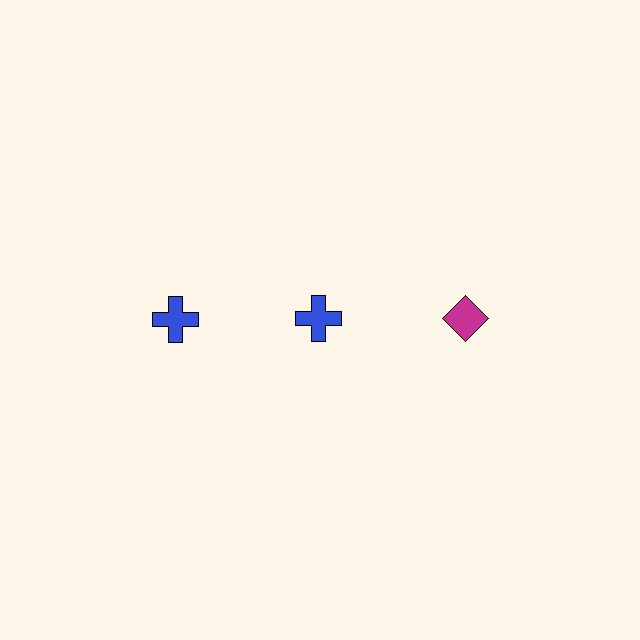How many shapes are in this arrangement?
There are 3 shapes arranged in a grid pattern.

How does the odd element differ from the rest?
It differs in both color (magenta instead of blue) and shape (diamond instead of cross).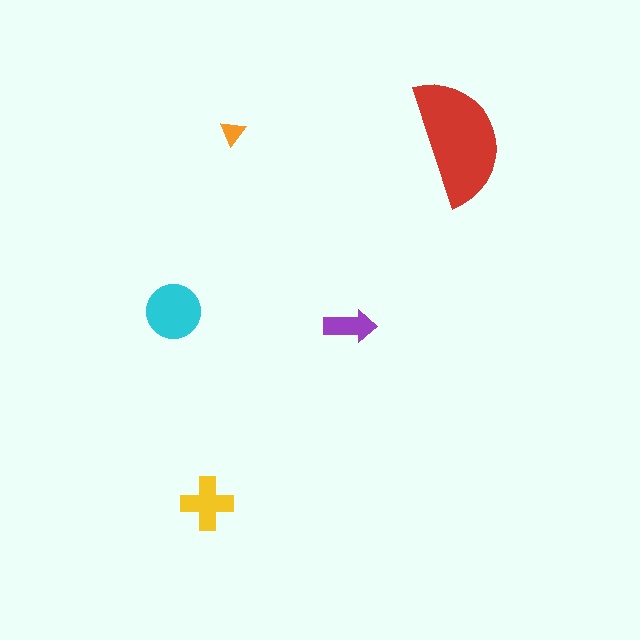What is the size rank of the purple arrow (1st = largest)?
4th.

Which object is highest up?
The orange triangle is topmost.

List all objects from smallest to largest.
The orange triangle, the purple arrow, the yellow cross, the cyan circle, the red semicircle.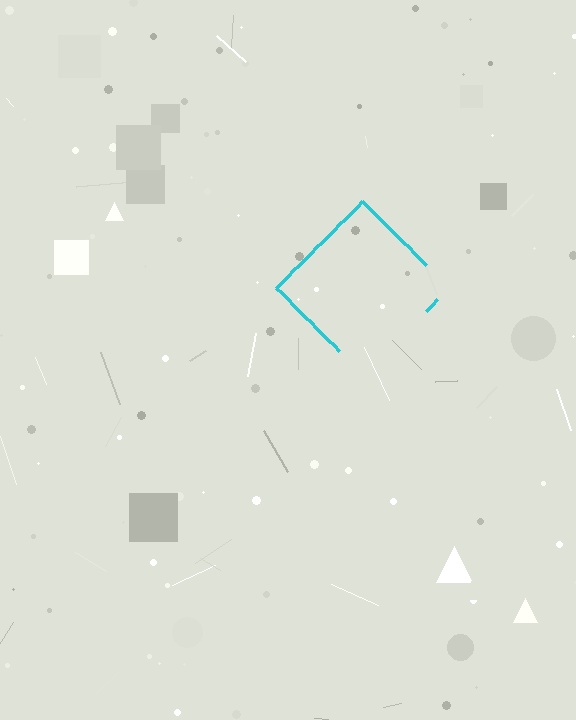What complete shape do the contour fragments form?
The contour fragments form a diamond.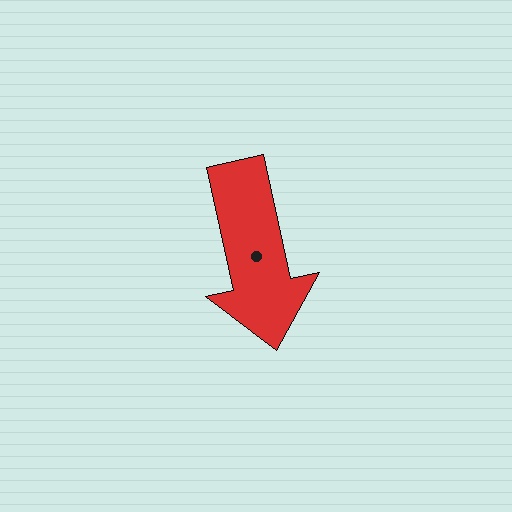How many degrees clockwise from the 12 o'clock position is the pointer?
Approximately 168 degrees.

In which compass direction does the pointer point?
South.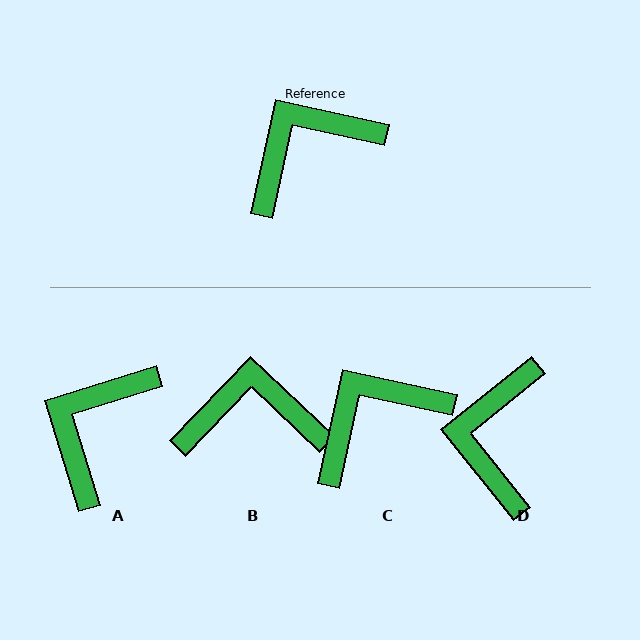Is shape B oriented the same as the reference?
No, it is off by about 31 degrees.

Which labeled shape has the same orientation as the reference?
C.